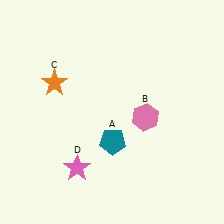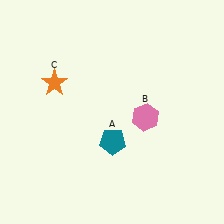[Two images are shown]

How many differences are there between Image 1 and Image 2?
There is 1 difference between the two images.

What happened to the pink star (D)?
The pink star (D) was removed in Image 2. It was in the bottom-left area of Image 1.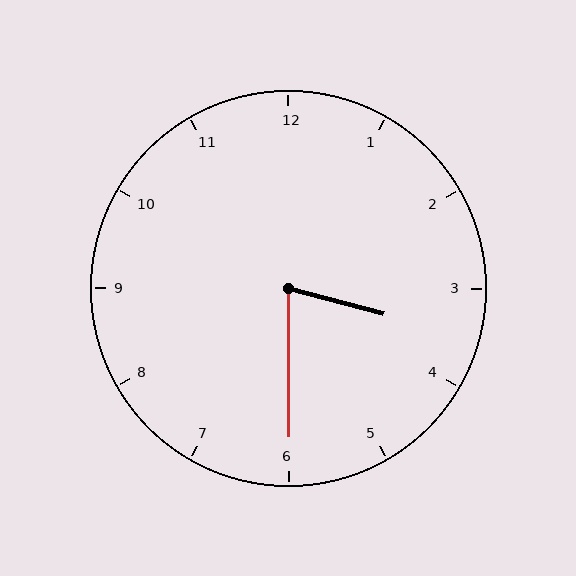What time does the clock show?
3:30.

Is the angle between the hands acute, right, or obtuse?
It is acute.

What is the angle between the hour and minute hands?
Approximately 75 degrees.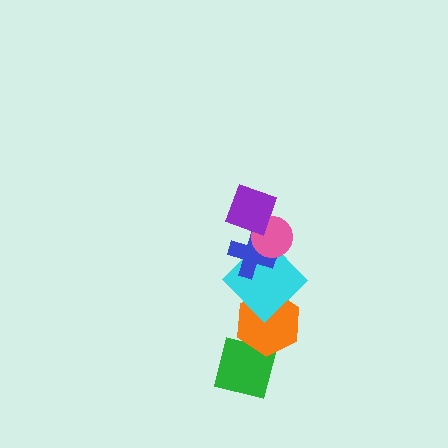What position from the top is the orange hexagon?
The orange hexagon is 5th from the top.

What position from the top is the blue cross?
The blue cross is 3rd from the top.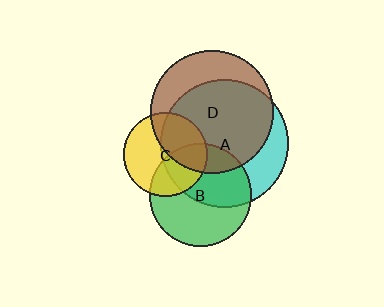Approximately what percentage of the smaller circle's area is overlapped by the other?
Approximately 40%.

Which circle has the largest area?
Circle A (cyan).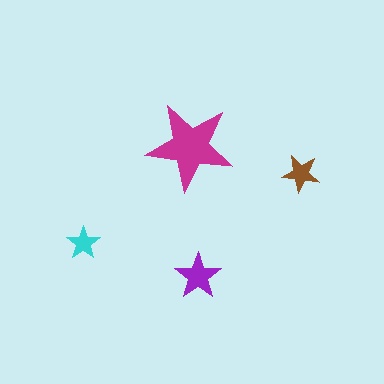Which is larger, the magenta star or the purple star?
The magenta one.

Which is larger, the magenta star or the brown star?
The magenta one.